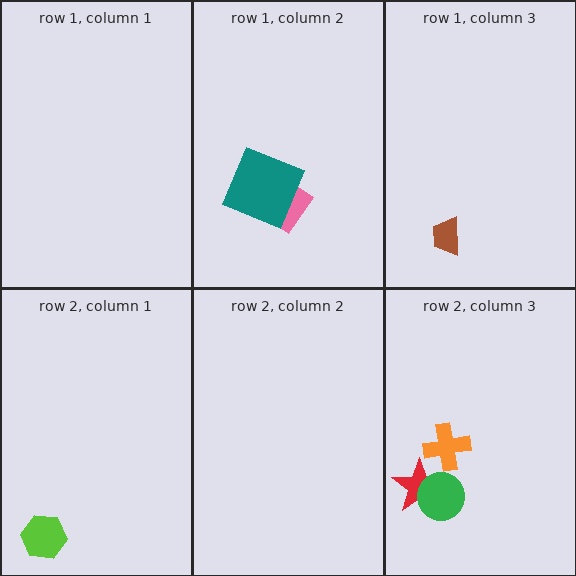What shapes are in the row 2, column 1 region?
The lime hexagon.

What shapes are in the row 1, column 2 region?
The pink rectangle, the teal square.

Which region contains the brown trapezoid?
The row 1, column 3 region.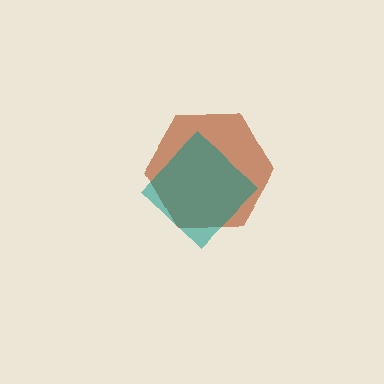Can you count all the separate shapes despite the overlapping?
Yes, there are 2 separate shapes.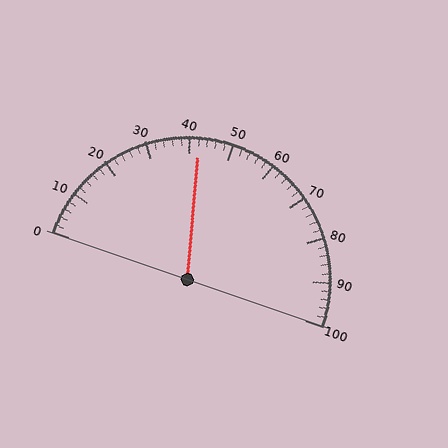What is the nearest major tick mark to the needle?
The nearest major tick mark is 40.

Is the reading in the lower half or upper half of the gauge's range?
The reading is in the lower half of the range (0 to 100).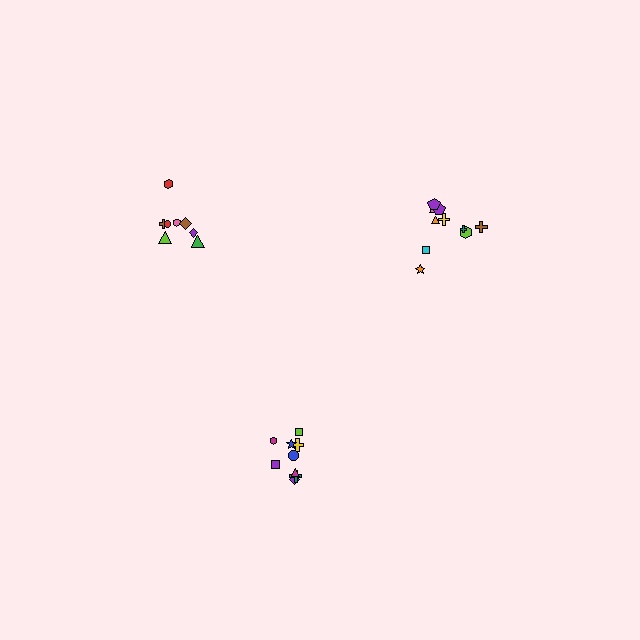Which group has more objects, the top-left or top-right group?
The top-right group.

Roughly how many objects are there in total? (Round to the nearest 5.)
Roughly 30 objects in total.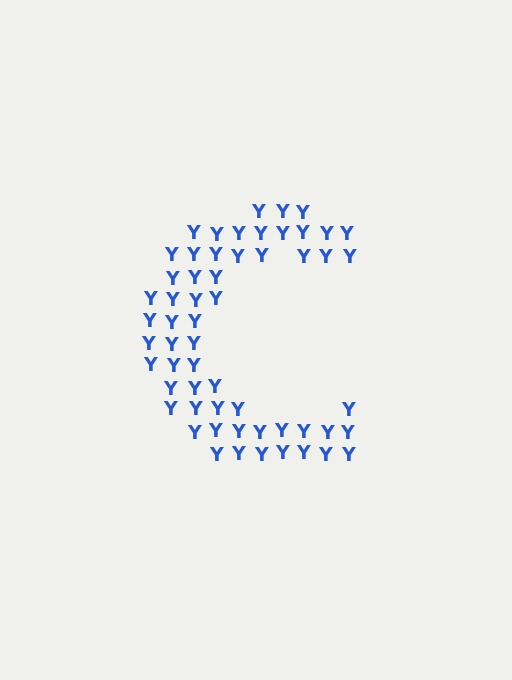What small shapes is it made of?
It is made of small letter Y's.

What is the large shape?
The large shape is the letter C.